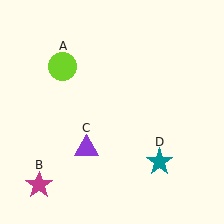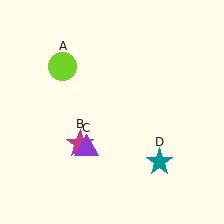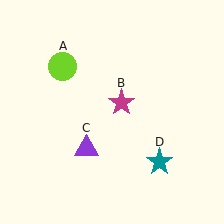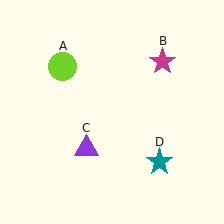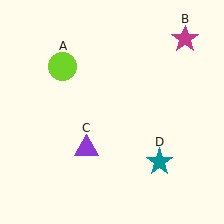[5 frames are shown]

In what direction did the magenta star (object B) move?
The magenta star (object B) moved up and to the right.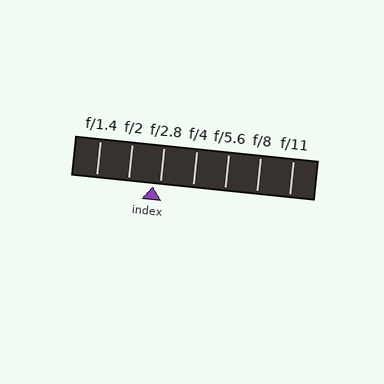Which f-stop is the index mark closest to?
The index mark is closest to f/2.8.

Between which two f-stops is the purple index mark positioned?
The index mark is between f/2 and f/2.8.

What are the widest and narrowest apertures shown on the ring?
The widest aperture shown is f/1.4 and the narrowest is f/11.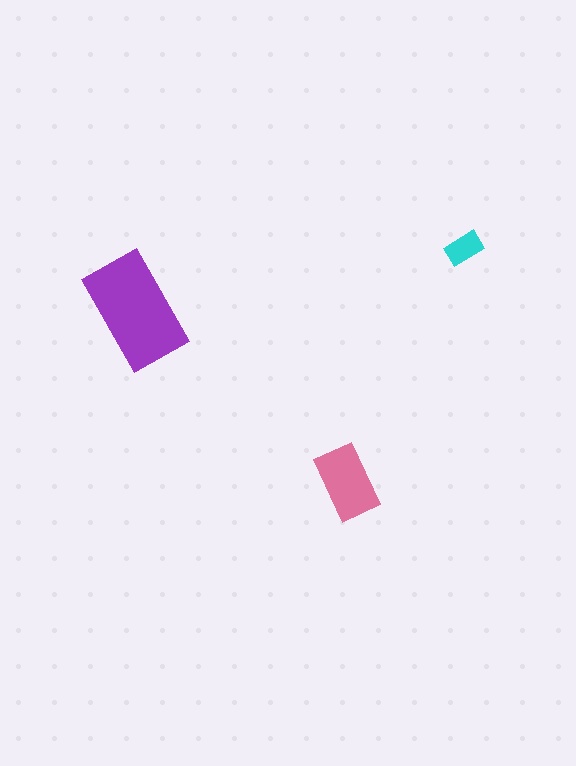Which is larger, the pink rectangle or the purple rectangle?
The purple one.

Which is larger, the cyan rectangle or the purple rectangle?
The purple one.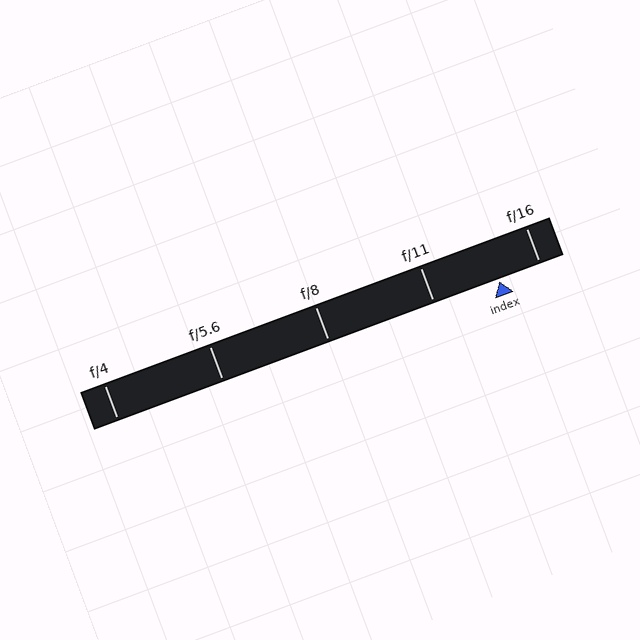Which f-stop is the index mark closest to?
The index mark is closest to f/16.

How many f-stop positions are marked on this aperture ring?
There are 5 f-stop positions marked.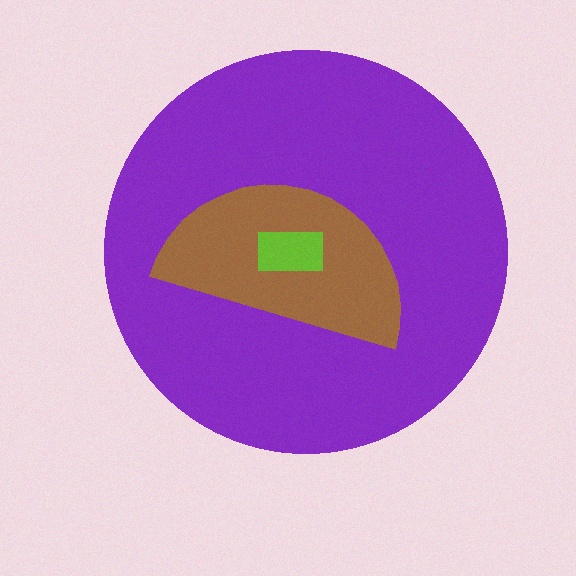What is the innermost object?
The lime rectangle.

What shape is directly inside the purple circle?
The brown semicircle.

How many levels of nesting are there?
3.